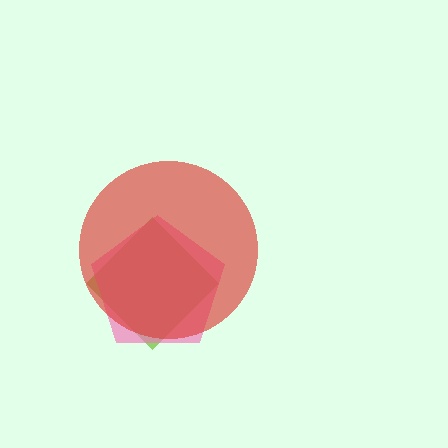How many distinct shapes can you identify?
There are 3 distinct shapes: a lime diamond, a pink pentagon, a red circle.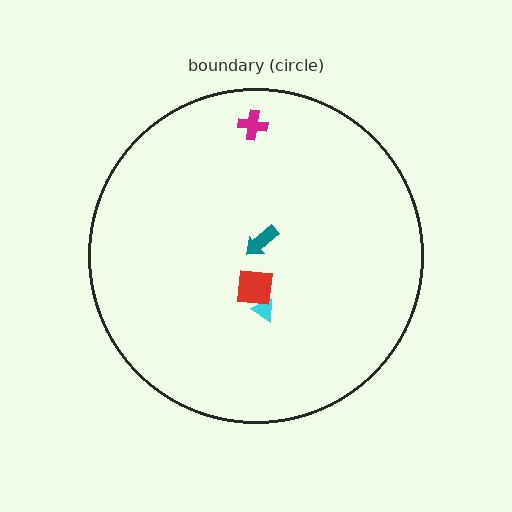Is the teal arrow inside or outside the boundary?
Inside.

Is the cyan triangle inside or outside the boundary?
Inside.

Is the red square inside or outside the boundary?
Inside.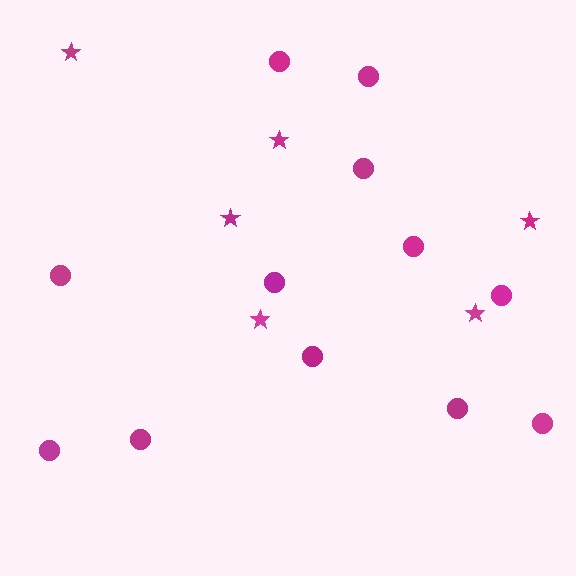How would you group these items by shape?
There are 2 groups: one group of circles (12) and one group of stars (6).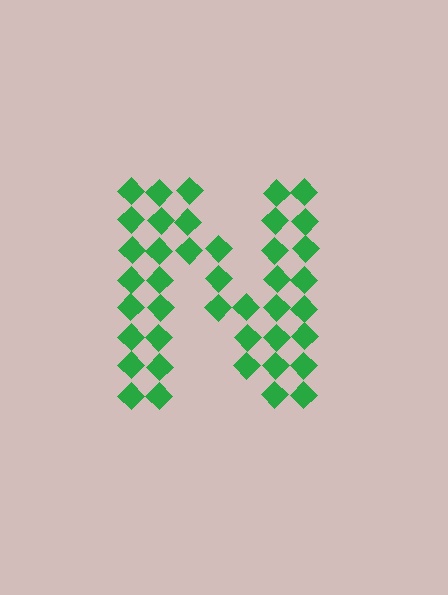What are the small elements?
The small elements are diamonds.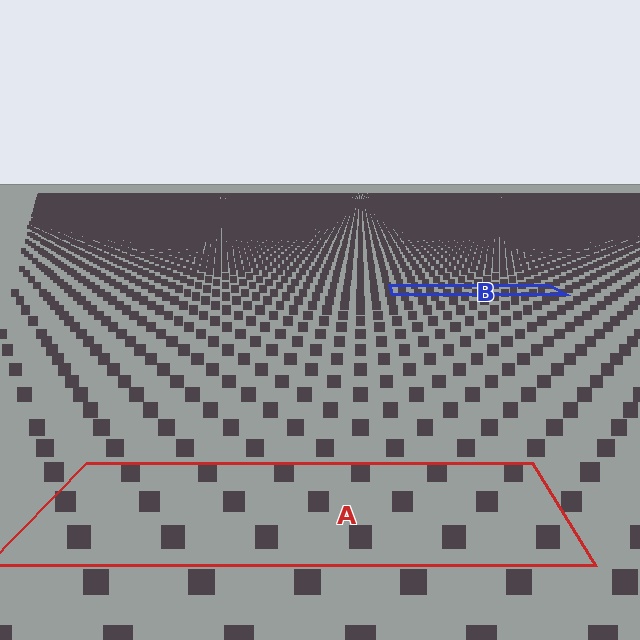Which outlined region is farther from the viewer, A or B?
Region B is farther from the viewer — the texture elements inside it appear smaller and more densely packed.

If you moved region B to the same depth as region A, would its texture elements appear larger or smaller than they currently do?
They would appear larger. At a closer depth, the same texture elements are projected at a bigger on-screen size.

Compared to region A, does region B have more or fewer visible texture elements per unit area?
Region B has more texture elements per unit area — they are packed more densely because it is farther away.